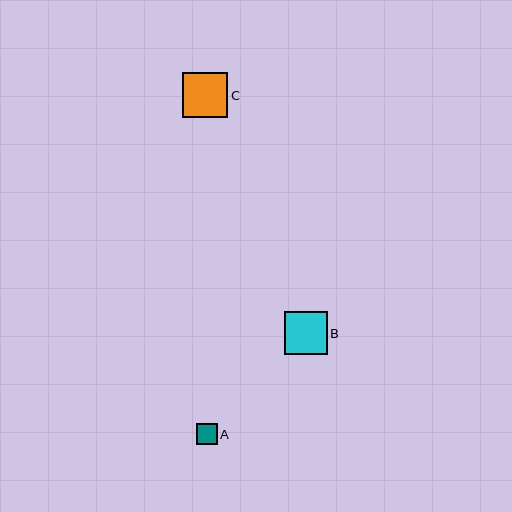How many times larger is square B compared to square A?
Square B is approximately 2.1 times the size of square A.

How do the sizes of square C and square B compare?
Square C and square B are approximately the same size.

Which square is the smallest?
Square A is the smallest with a size of approximately 21 pixels.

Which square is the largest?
Square C is the largest with a size of approximately 45 pixels.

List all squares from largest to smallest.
From largest to smallest: C, B, A.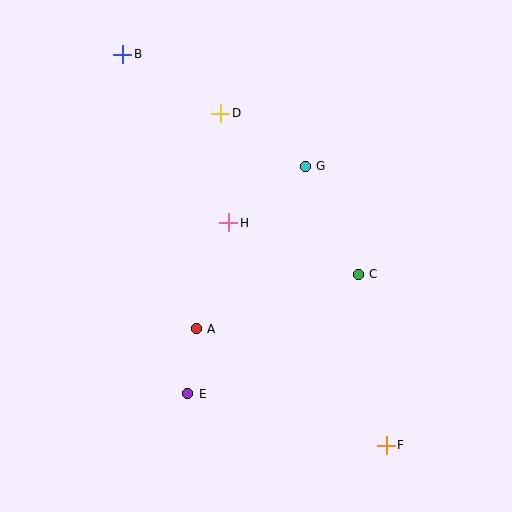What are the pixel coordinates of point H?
Point H is at (229, 223).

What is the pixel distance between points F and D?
The distance between F and D is 371 pixels.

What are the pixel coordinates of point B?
Point B is at (123, 54).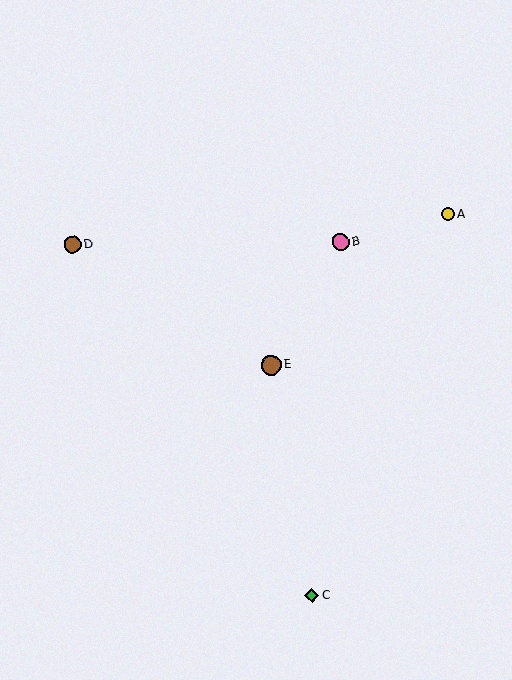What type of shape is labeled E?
Shape E is a brown circle.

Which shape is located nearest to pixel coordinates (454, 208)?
The yellow circle (labeled A) at (448, 214) is nearest to that location.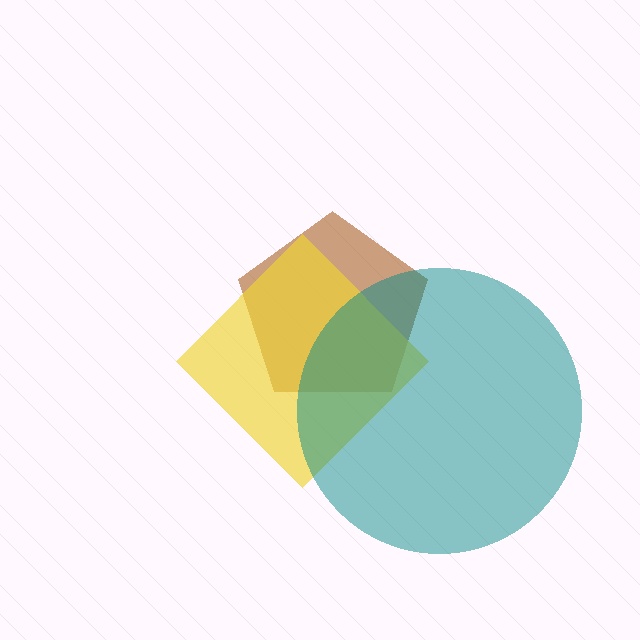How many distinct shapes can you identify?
There are 3 distinct shapes: a brown pentagon, a yellow diamond, a teal circle.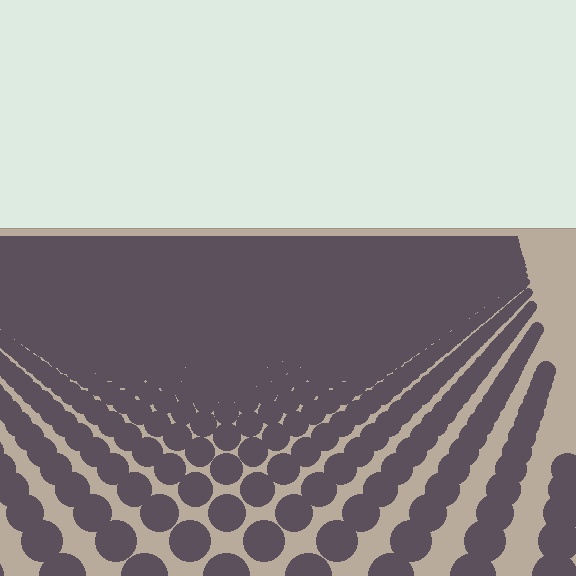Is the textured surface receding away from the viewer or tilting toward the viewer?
The surface is receding away from the viewer. Texture elements get smaller and denser toward the top.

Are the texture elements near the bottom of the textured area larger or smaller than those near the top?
Larger. Near the bottom, elements are closer to the viewer and appear at a bigger on-screen size.